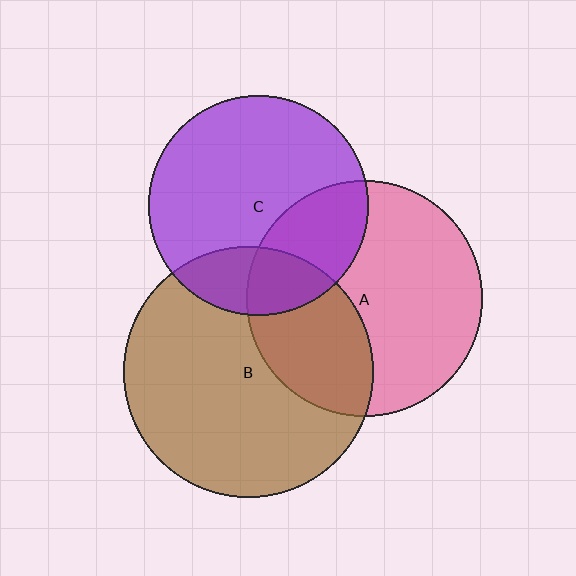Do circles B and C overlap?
Yes.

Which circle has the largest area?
Circle B (brown).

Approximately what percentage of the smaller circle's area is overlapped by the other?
Approximately 20%.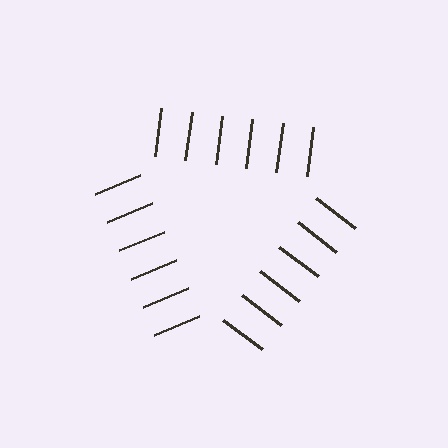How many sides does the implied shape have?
3 sides — the line-ends trace a triangle.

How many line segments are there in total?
18 — 6 along each of the 3 edges.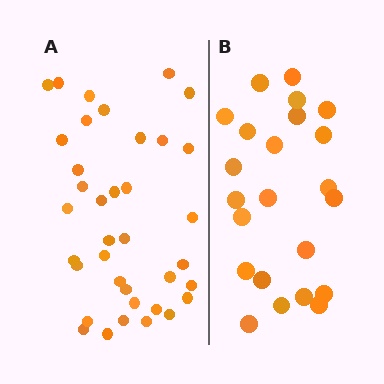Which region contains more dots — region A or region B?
Region A (the left region) has more dots.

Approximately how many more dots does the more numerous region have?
Region A has approximately 15 more dots than region B.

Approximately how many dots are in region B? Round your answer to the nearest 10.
About 20 dots. (The exact count is 23, which rounds to 20.)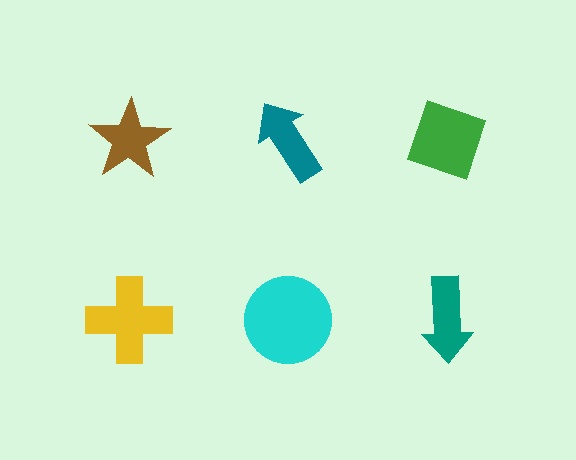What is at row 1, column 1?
A brown star.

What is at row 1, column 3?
A green diamond.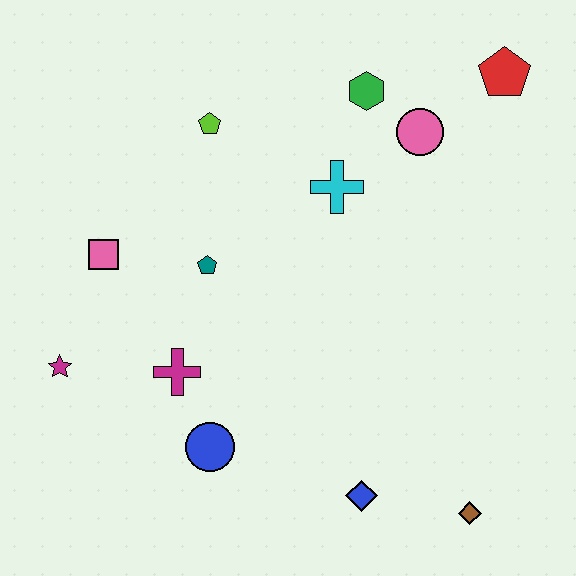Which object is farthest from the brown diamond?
The lime pentagon is farthest from the brown diamond.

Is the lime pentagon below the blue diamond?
No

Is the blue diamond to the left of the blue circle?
No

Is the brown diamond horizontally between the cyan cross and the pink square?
No